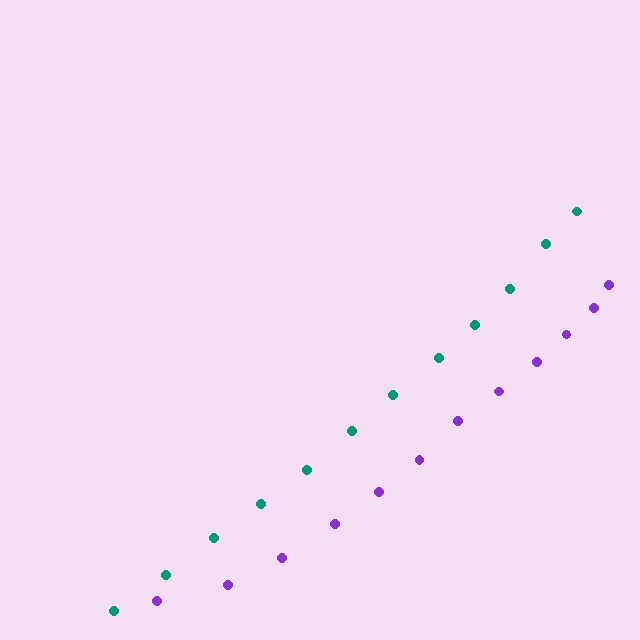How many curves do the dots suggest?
There are 2 distinct paths.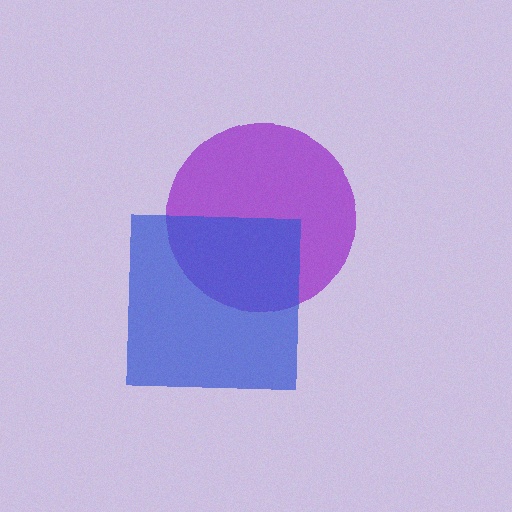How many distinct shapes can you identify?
There are 2 distinct shapes: a purple circle, a blue square.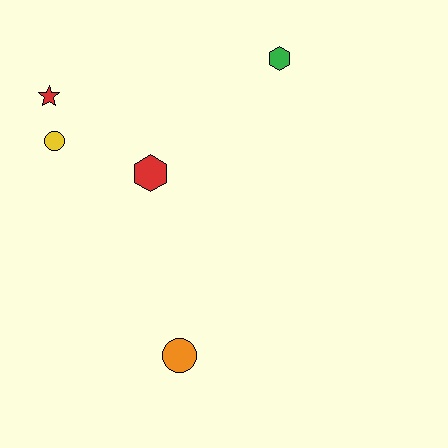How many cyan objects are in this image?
There are no cyan objects.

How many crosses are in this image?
There are no crosses.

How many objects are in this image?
There are 5 objects.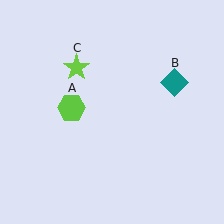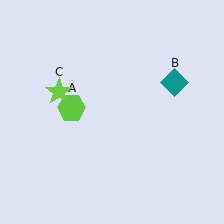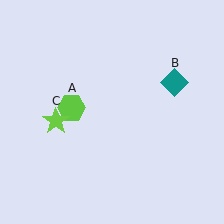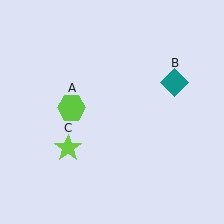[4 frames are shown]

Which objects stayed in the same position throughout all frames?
Lime hexagon (object A) and teal diamond (object B) remained stationary.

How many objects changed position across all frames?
1 object changed position: lime star (object C).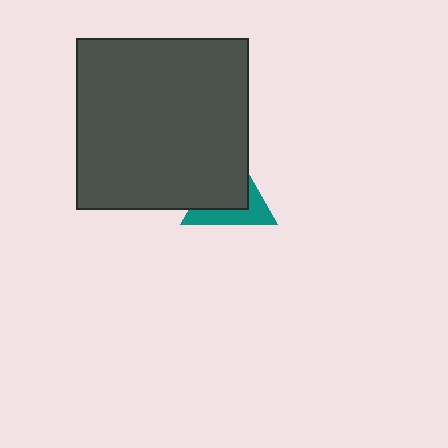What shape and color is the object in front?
The object in front is a dark gray square.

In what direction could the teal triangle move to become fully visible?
The teal triangle could move toward the lower-right. That would shift it out from behind the dark gray square entirely.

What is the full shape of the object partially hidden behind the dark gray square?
The partially hidden object is a teal triangle.